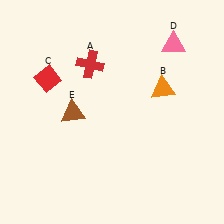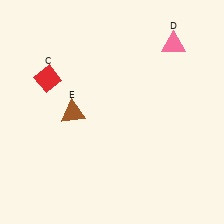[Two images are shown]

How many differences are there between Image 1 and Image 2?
There are 2 differences between the two images.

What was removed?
The red cross (A), the orange triangle (B) were removed in Image 2.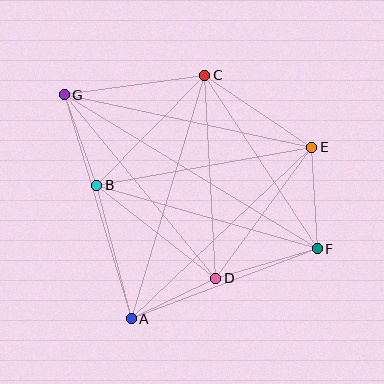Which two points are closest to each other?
Points A and D are closest to each other.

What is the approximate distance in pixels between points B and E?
The distance between B and E is approximately 218 pixels.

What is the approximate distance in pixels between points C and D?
The distance between C and D is approximately 203 pixels.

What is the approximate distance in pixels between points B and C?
The distance between B and C is approximately 154 pixels.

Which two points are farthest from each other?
Points F and G are farthest from each other.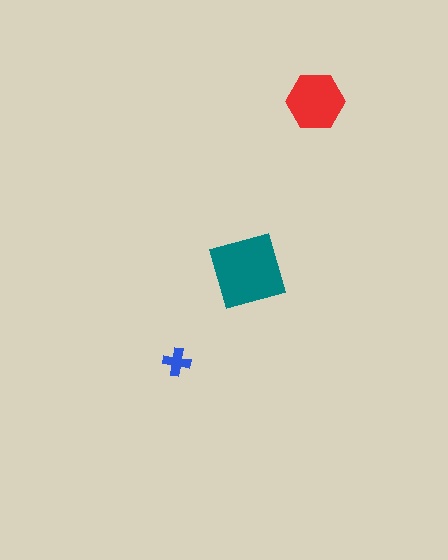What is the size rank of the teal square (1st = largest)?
1st.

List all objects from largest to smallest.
The teal square, the red hexagon, the blue cross.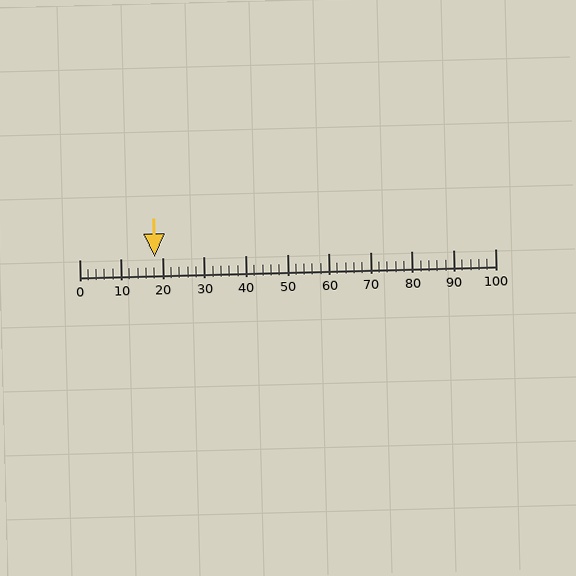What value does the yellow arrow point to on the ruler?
The yellow arrow points to approximately 18.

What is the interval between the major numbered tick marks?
The major tick marks are spaced 10 units apart.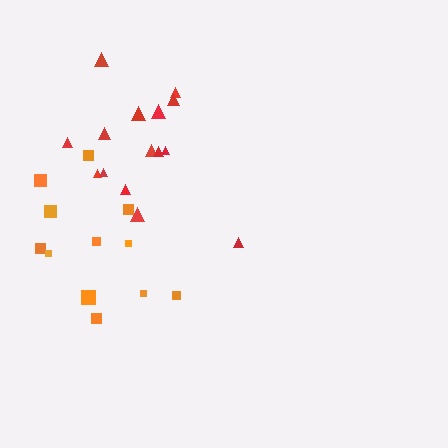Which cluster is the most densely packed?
Red.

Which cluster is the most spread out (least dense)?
Orange.